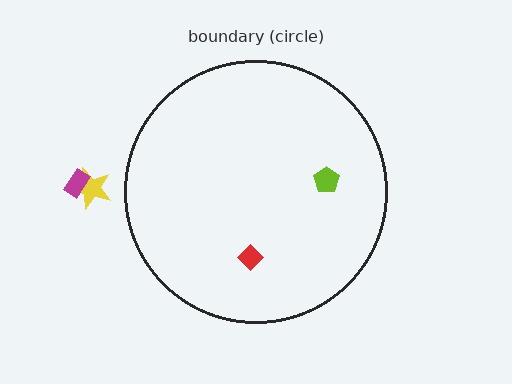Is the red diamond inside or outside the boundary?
Inside.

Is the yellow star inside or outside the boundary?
Outside.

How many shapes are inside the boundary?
2 inside, 2 outside.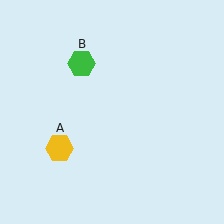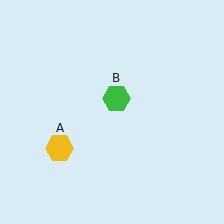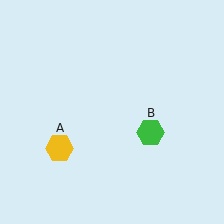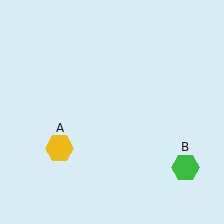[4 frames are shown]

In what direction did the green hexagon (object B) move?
The green hexagon (object B) moved down and to the right.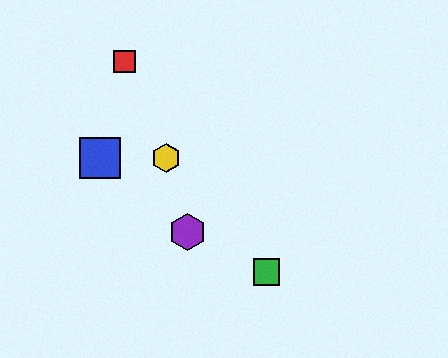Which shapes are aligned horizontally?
The blue square, the yellow hexagon are aligned horizontally.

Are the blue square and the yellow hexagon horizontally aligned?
Yes, both are at y≈158.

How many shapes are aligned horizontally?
2 shapes (the blue square, the yellow hexagon) are aligned horizontally.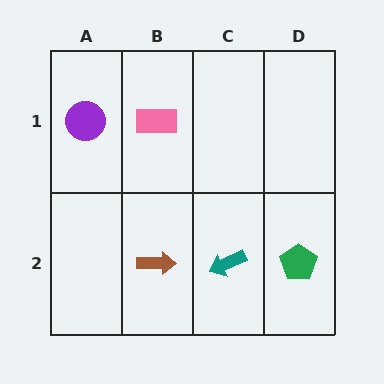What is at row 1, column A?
A purple circle.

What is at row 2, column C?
A teal arrow.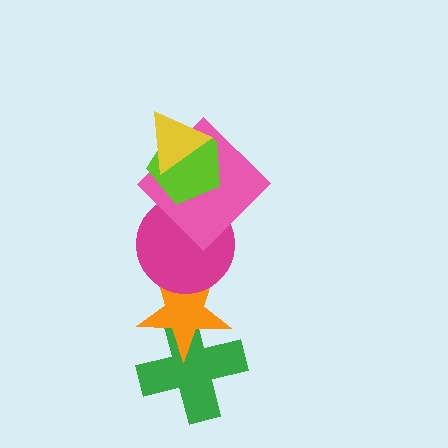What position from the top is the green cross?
The green cross is 6th from the top.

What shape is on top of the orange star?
The magenta circle is on top of the orange star.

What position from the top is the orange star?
The orange star is 5th from the top.